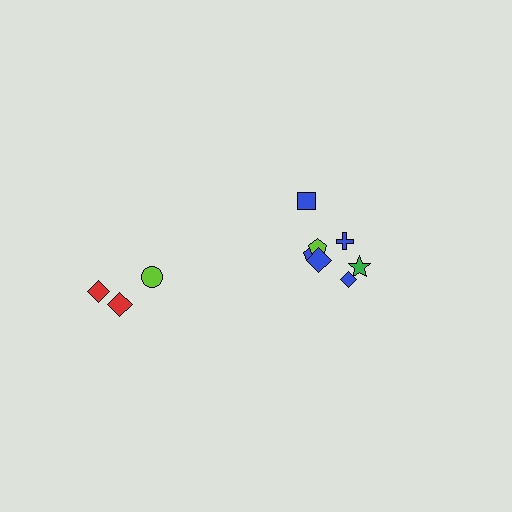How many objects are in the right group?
There are 7 objects.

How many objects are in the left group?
There are 3 objects.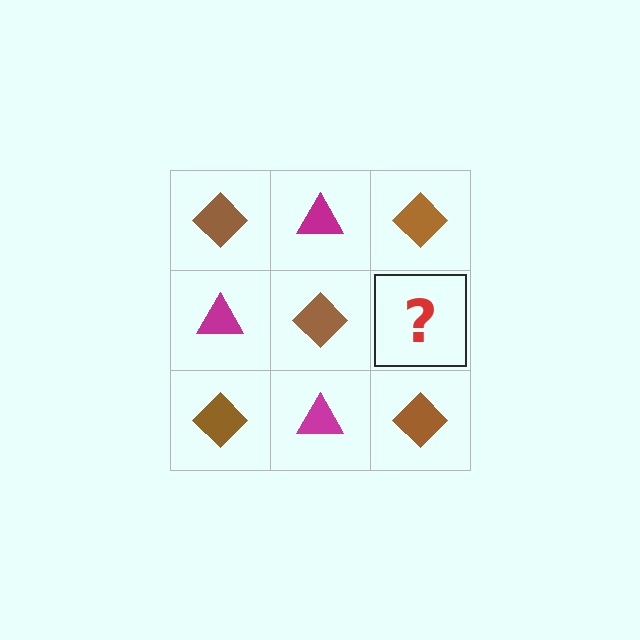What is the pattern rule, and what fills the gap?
The rule is that it alternates brown diamond and magenta triangle in a checkerboard pattern. The gap should be filled with a magenta triangle.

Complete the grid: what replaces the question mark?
The question mark should be replaced with a magenta triangle.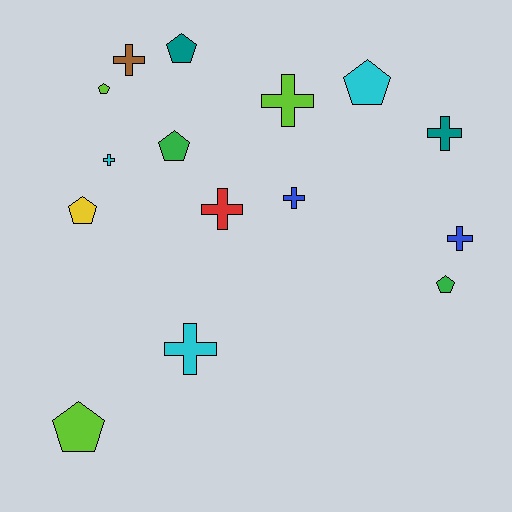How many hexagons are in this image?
There are no hexagons.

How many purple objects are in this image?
There are no purple objects.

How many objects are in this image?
There are 15 objects.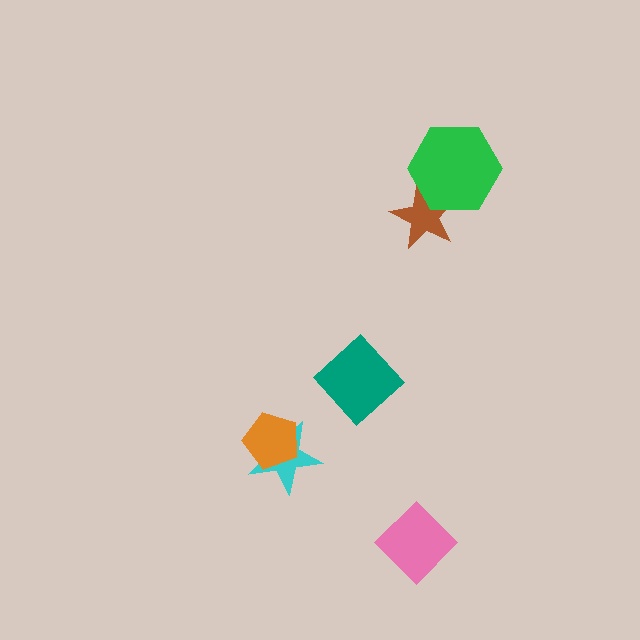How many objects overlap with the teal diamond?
0 objects overlap with the teal diamond.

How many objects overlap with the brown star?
1 object overlaps with the brown star.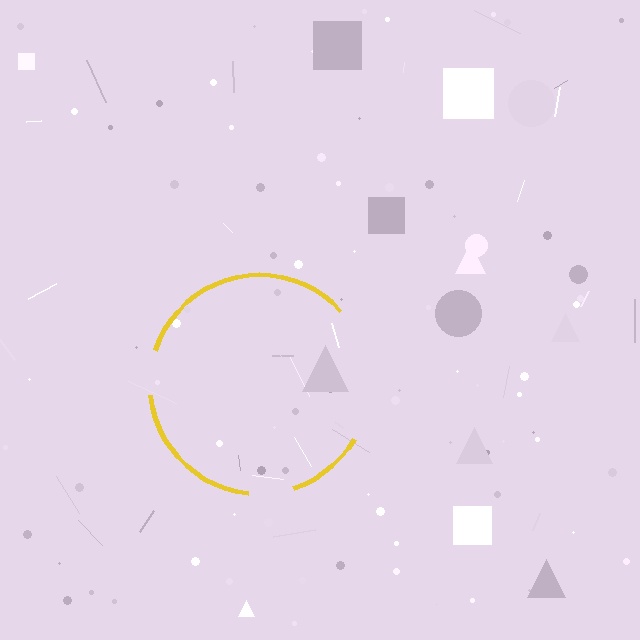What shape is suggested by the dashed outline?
The dashed outline suggests a circle.